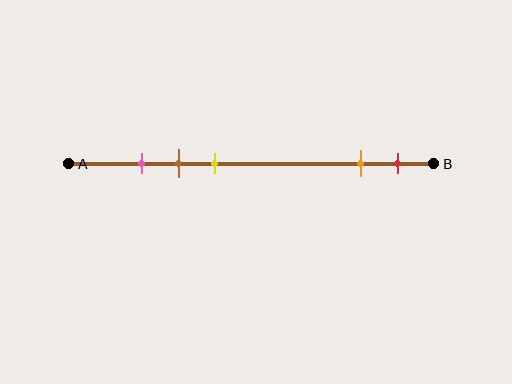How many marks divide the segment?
There are 5 marks dividing the segment.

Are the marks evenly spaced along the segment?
No, the marks are not evenly spaced.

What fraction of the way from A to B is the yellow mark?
The yellow mark is approximately 40% (0.4) of the way from A to B.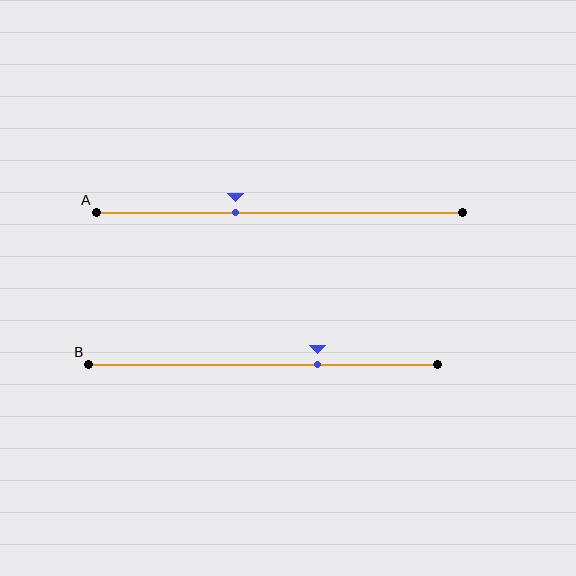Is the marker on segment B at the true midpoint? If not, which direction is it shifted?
No, the marker on segment B is shifted to the right by about 16% of the segment length.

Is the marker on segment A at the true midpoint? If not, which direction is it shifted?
No, the marker on segment A is shifted to the left by about 12% of the segment length.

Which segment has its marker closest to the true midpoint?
Segment A has its marker closest to the true midpoint.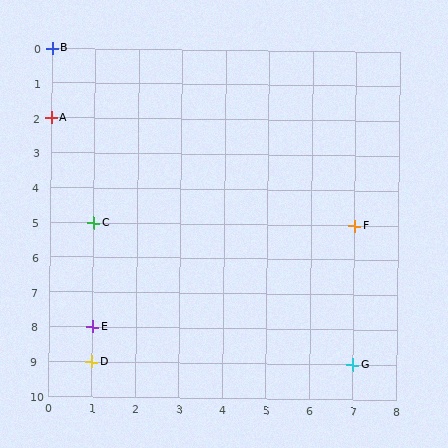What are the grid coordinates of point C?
Point C is at grid coordinates (1, 5).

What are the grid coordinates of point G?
Point G is at grid coordinates (7, 9).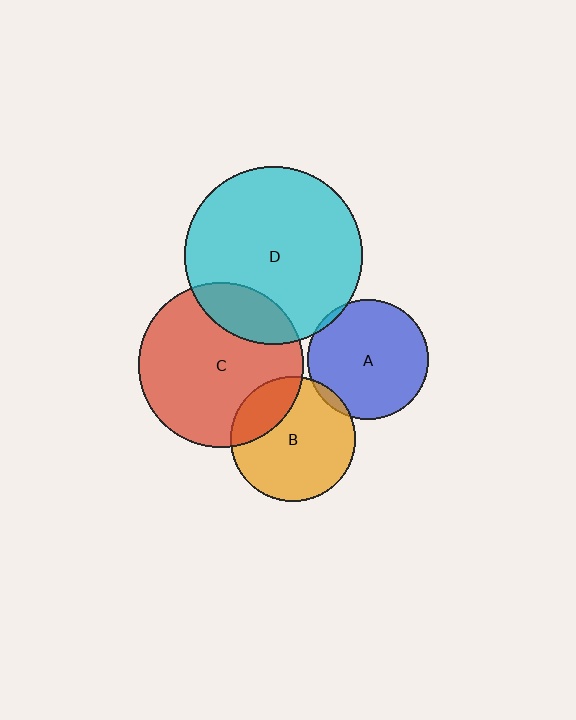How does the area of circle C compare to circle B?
Approximately 1.8 times.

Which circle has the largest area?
Circle D (cyan).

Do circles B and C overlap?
Yes.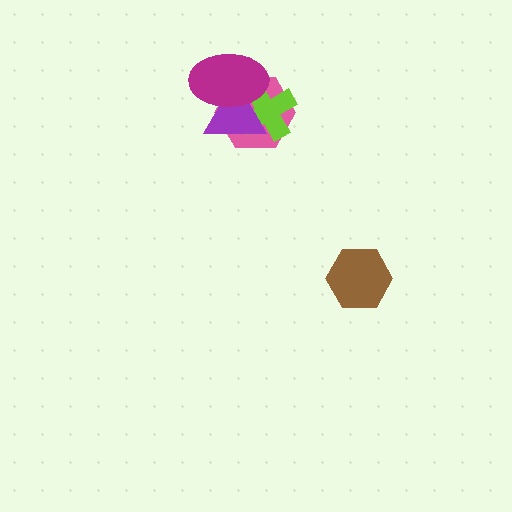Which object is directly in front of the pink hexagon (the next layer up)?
The lime cross is directly in front of the pink hexagon.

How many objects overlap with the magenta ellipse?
3 objects overlap with the magenta ellipse.